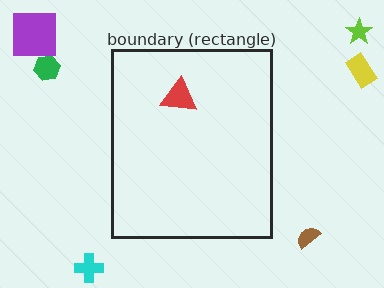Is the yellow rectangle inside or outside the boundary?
Outside.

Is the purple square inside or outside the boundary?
Outside.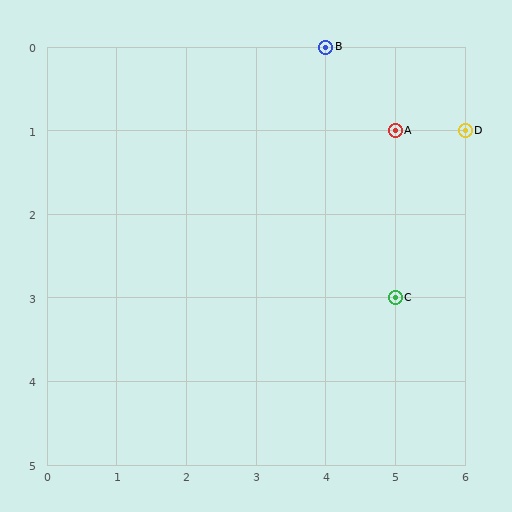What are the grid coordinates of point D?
Point D is at grid coordinates (6, 1).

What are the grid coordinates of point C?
Point C is at grid coordinates (5, 3).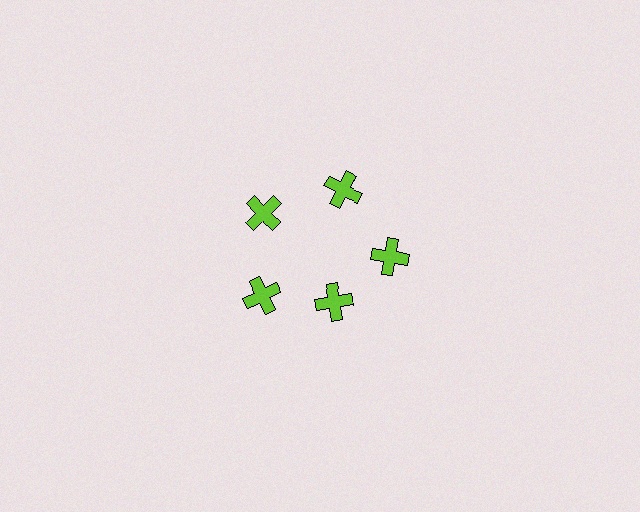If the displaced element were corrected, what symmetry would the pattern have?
It would have 5-fold rotational symmetry — the pattern would map onto itself every 72 degrees.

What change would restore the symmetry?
The symmetry would be restored by moving it outward, back onto the ring so that all 5 crosses sit at equal angles and equal distance from the center.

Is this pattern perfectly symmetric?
No. The 5 lime crosses are arranged in a ring, but one element near the 5 o'clock position is pulled inward toward the center, breaking the 5-fold rotational symmetry.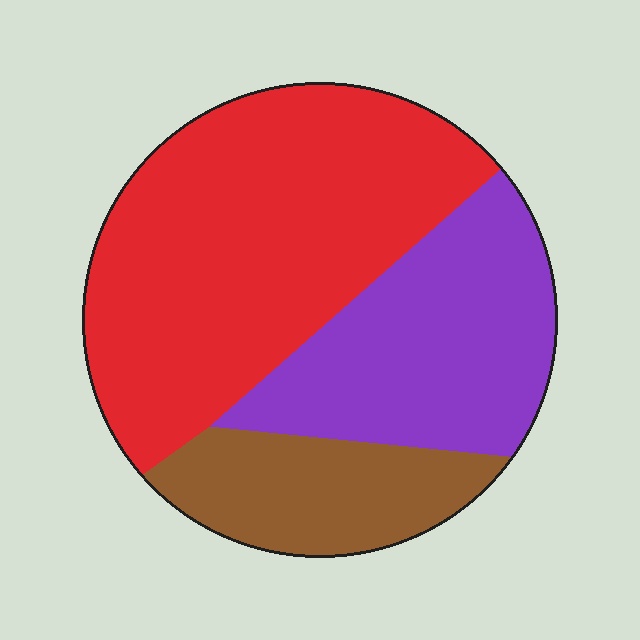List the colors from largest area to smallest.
From largest to smallest: red, purple, brown.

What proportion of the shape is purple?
Purple covers 30% of the shape.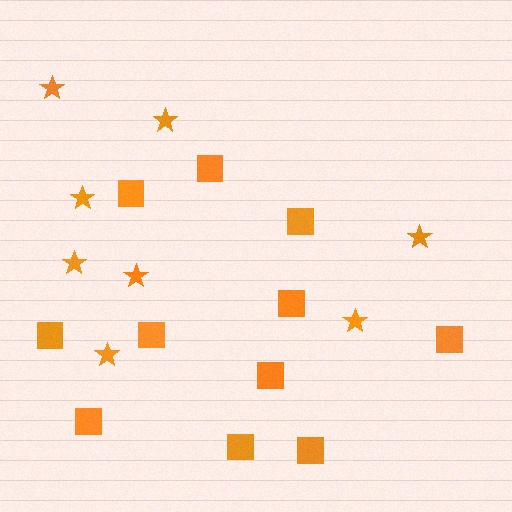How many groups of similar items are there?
There are 2 groups: one group of squares (11) and one group of stars (8).